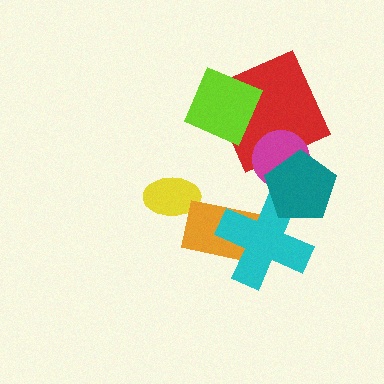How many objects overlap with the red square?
2 objects overlap with the red square.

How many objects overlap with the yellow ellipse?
0 objects overlap with the yellow ellipse.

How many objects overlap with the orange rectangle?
1 object overlaps with the orange rectangle.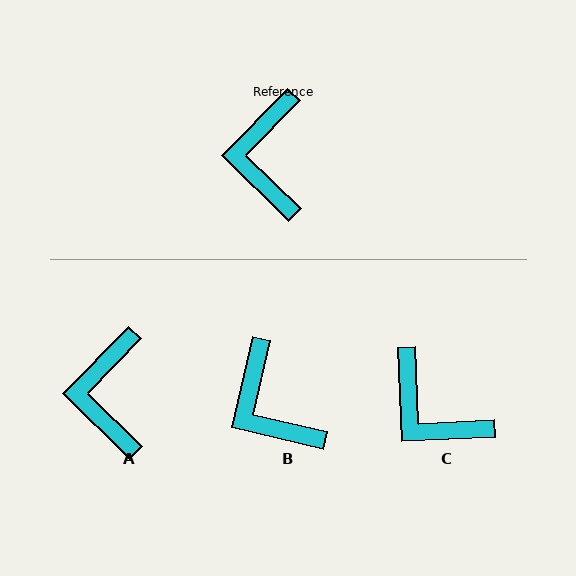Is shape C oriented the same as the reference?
No, it is off by about 47 degrees.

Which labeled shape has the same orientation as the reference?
A.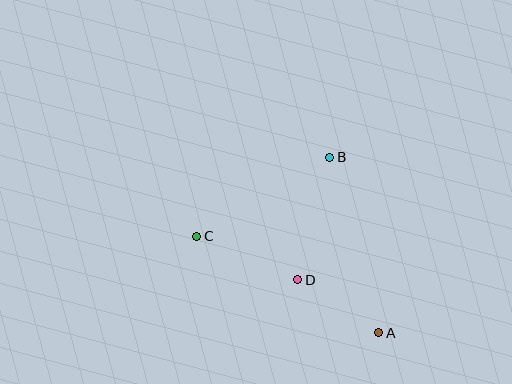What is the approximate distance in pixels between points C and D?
The distance between C and D is approximately 110 pixels.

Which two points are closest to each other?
Points A and D are closest to each other.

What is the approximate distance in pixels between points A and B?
The distance between A and B is approximately 182 pixels.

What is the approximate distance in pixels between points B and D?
The distance between B and D is approximately 126 pixels.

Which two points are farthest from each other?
Points A and C are farthest from each other.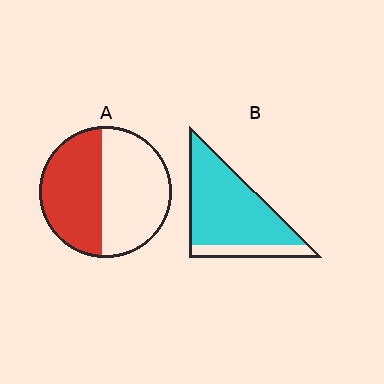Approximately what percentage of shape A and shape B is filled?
A is approximately 45% and B is approximately 80%.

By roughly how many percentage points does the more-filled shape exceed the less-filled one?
By roughly 35 percentage points (B over A).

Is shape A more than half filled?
Roughly half.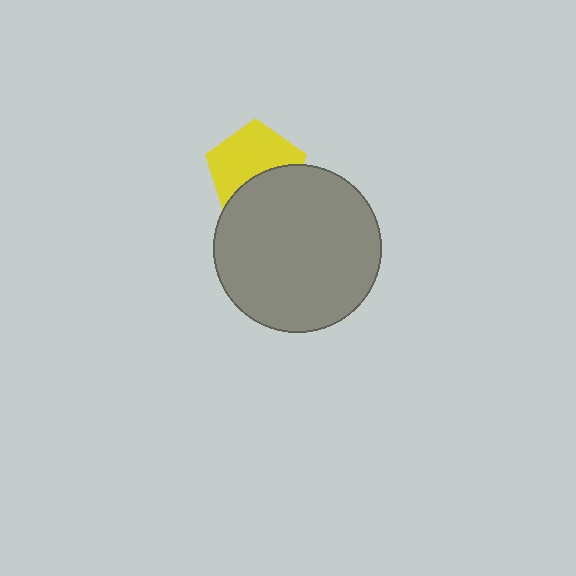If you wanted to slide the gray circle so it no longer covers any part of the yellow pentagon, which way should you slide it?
Slide it down — that is the most direct way to separate the two shapes.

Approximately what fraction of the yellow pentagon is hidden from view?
Roughly 40% of the yellow pentagon is hidden behind the gray circle.